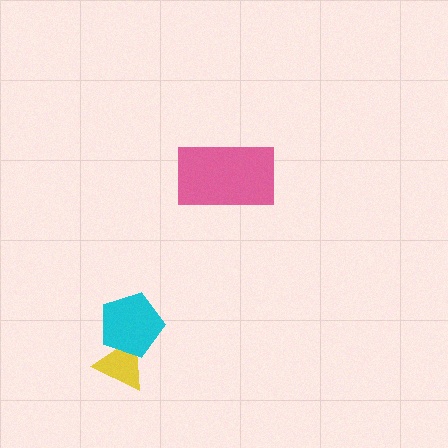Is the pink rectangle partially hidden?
No, no other shape covers it.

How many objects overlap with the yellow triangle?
1 object overlaps with the yellow triangle.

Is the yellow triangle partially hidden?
Yes, it is partially covered by another shape.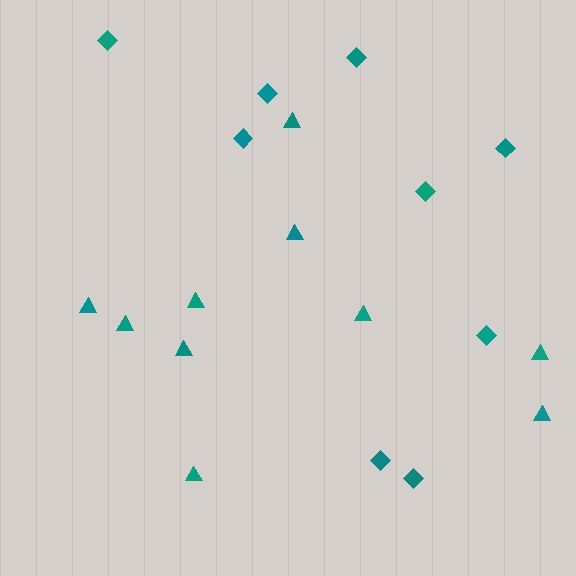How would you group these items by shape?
There are 2 groups: one group of triangles (10) and one group of diamonds (9).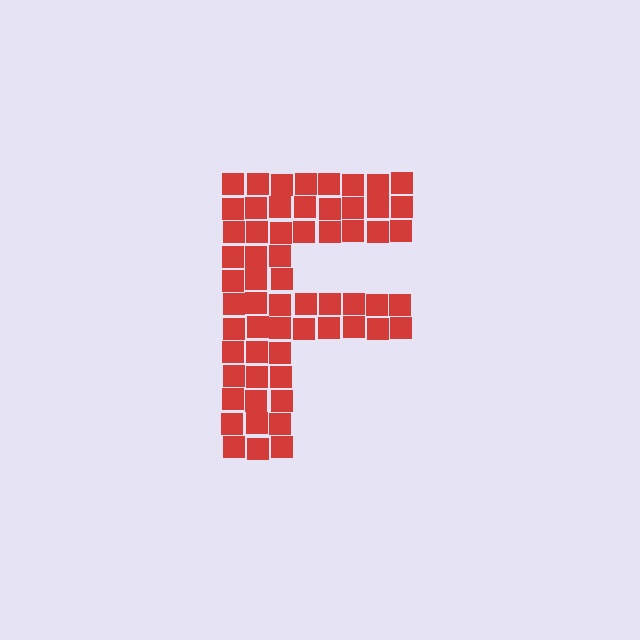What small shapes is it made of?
It is made of small squares.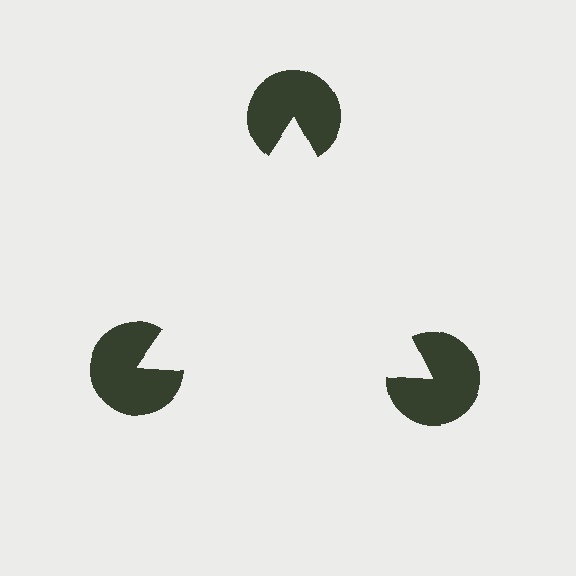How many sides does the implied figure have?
3 sides.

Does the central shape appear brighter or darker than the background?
It typically appears slightly brighter than the background, even though no actual brightness change is drawn.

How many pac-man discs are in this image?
There are 3 — one at each vertex of the illusory triangle.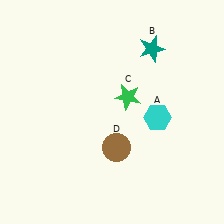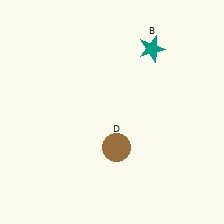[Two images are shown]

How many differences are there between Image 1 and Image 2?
There are 2 differences between the two images.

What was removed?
The green star (C), the cyan hexagon (A) were removed in Image 2.